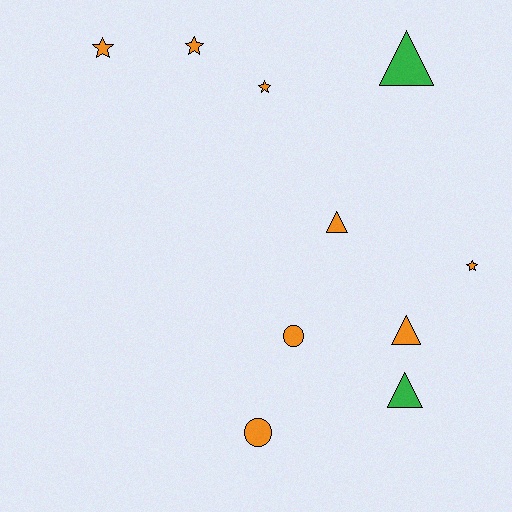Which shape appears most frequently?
Star, with 4 objects.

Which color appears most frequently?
Orange, with 8 objects.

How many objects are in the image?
There are 10 objects.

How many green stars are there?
There are no green stars.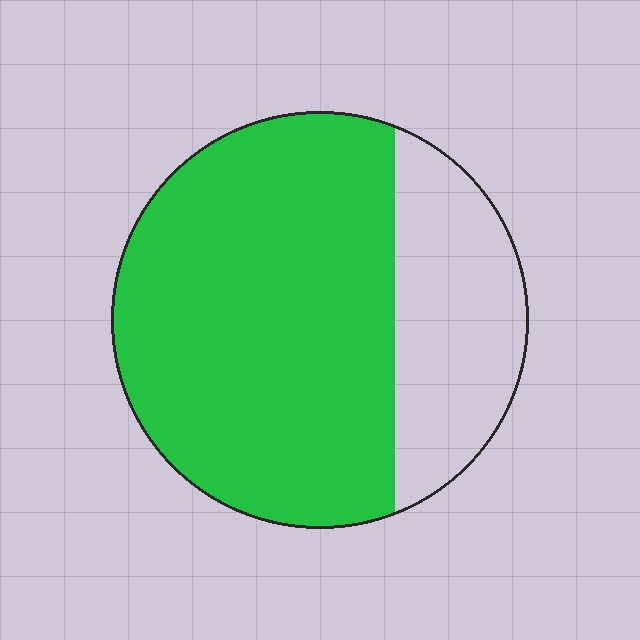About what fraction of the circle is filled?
About three quarters (3/4).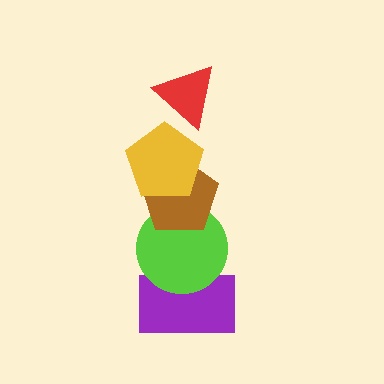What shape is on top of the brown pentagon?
The yellow pentagon is on top of the brown pentagon.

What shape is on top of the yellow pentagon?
The red triangle is on top of the yellow pentagon.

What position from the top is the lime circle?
The lime circle is 4th from the top.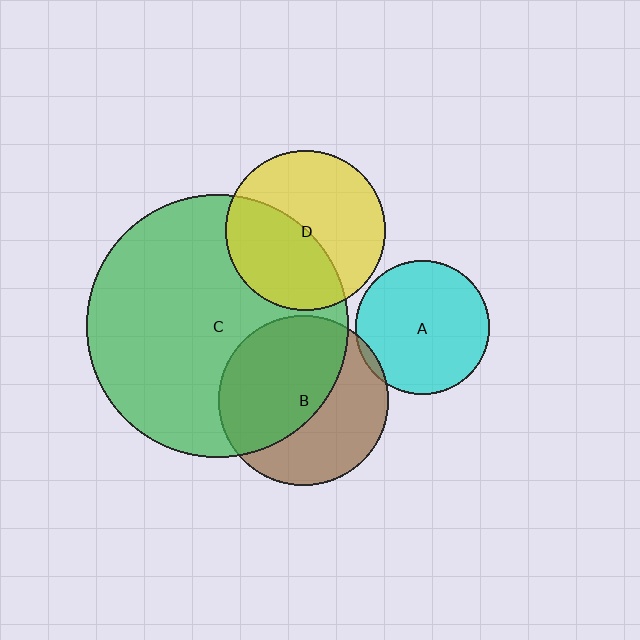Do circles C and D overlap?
Yes.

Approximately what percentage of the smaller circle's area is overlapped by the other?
Approximately 45%.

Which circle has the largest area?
Circle C (green).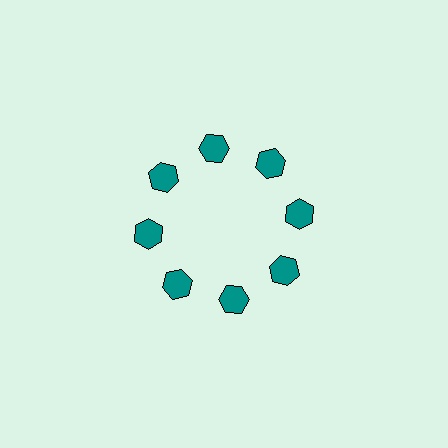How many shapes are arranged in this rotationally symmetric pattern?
There are 8 shapes, arranged in 8 groups of 1.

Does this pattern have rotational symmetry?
Yes, this pattern has 8-fold rotational symmetry. It looks the same after rotating 45 degrees around the center.